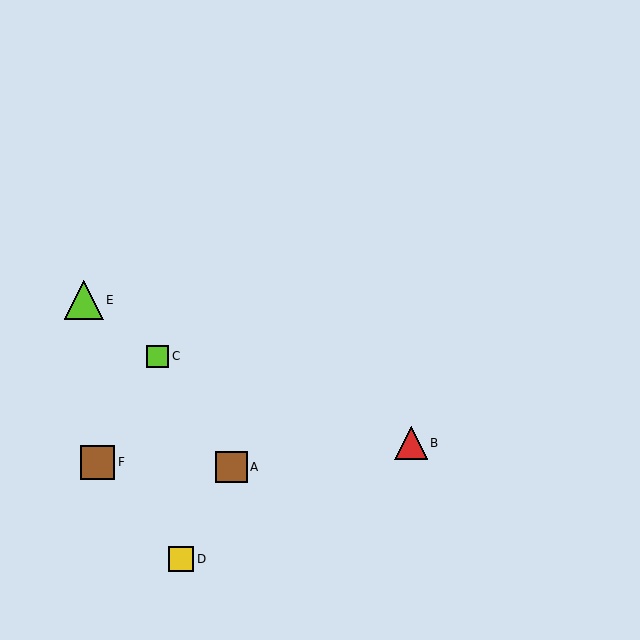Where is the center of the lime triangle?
The center of the lime triangle is at (84, 300).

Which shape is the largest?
The lime triangle (labeled E) is the largest.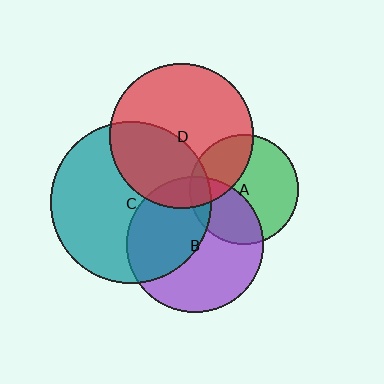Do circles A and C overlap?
Yes.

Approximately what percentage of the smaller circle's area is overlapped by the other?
Approximately 10%.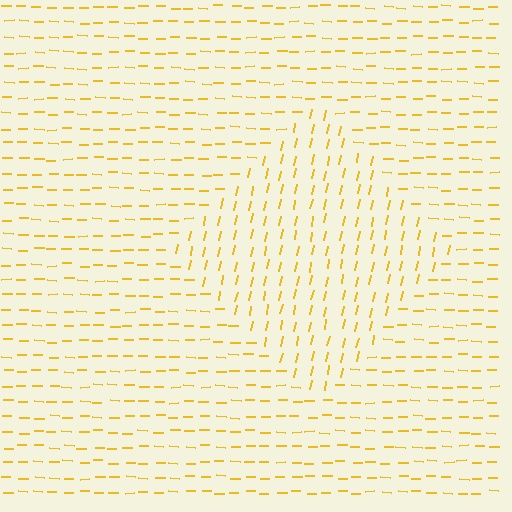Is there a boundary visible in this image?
Yes, there is a texture boundary formed by a change in line orientation.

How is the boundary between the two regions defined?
The boundary is defined purely by a change in line orientation (approximately 79 degrees difference). All lines are the same color and thickness.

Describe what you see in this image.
The image is filled with small yellow line segments. A diamond region in the image has lines oriented differently from the surrounding lines, creating a visible texture boundary.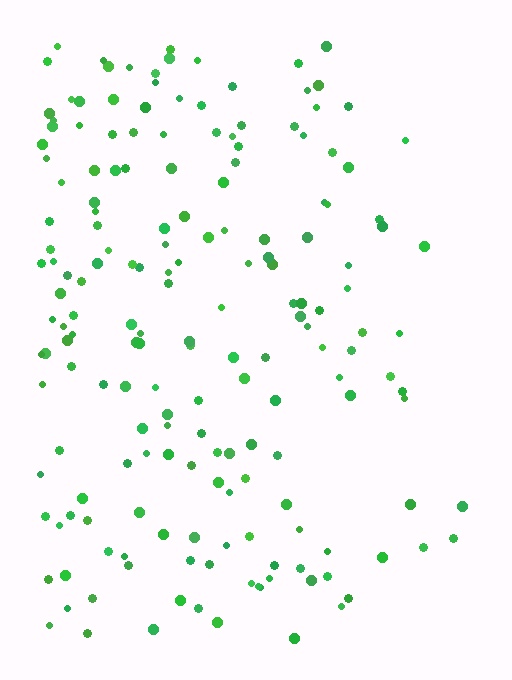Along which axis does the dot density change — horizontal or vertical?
Horizontal.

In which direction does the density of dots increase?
From right to left, with the left side densest.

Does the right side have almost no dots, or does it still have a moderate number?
Still a moderate number, just noticeably fewer than the left.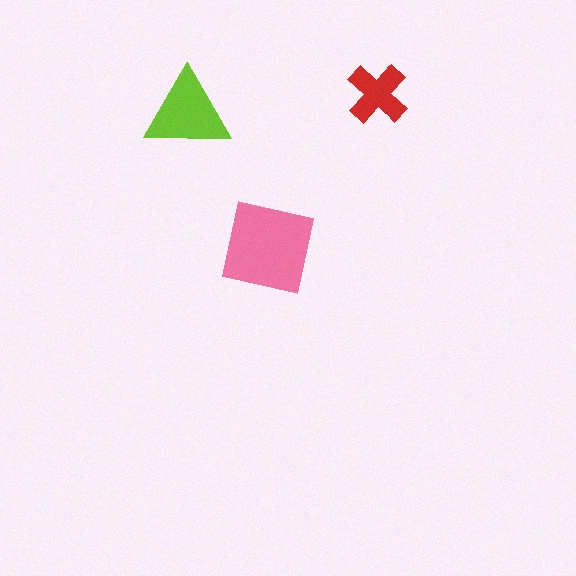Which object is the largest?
The pink square.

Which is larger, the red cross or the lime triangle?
The lime triangle.